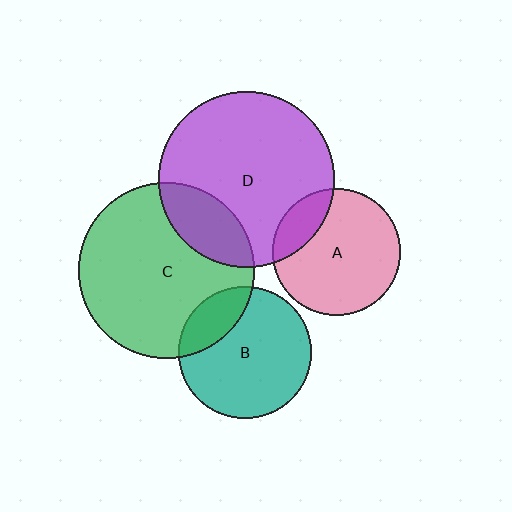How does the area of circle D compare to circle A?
Approximately 1.9 times.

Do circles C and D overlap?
Yes.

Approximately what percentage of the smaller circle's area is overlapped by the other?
Approximately 20%.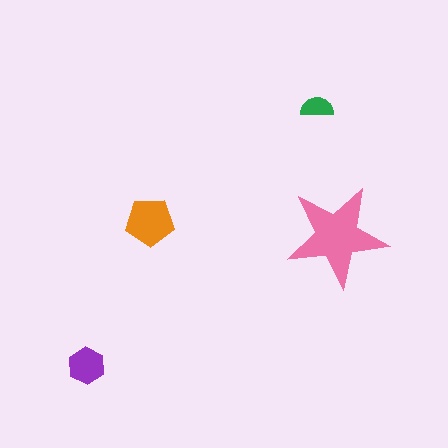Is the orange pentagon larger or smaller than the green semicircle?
Larger.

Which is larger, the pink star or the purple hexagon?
The pink star.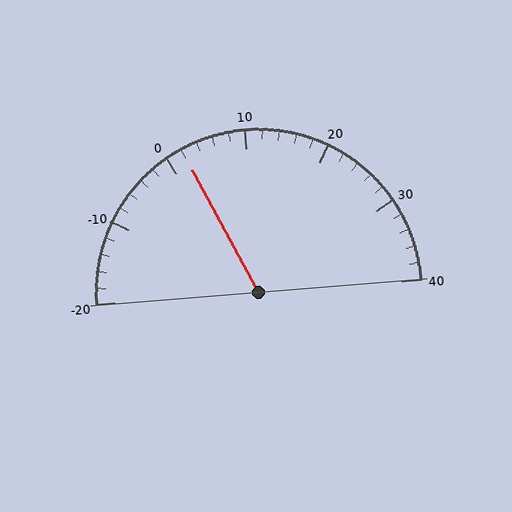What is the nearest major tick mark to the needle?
The nearest major tick mark is 0.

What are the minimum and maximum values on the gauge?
The gauge ranges from -20 to 40.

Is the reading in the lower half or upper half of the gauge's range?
The reading is in the lower half of the range (-20 to 40).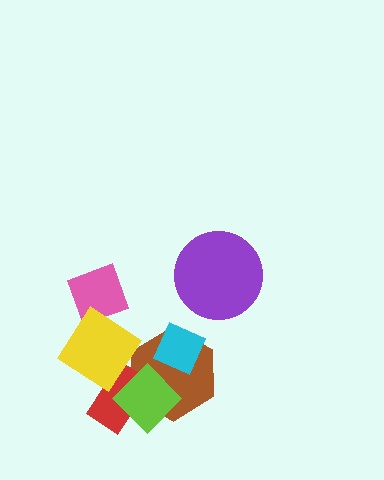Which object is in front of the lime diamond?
The yellow diamond is in front of the lime diamond.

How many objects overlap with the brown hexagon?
4 objects overlap with the brown hexagon.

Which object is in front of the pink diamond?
The yellow diamond is in front of the pink diamond.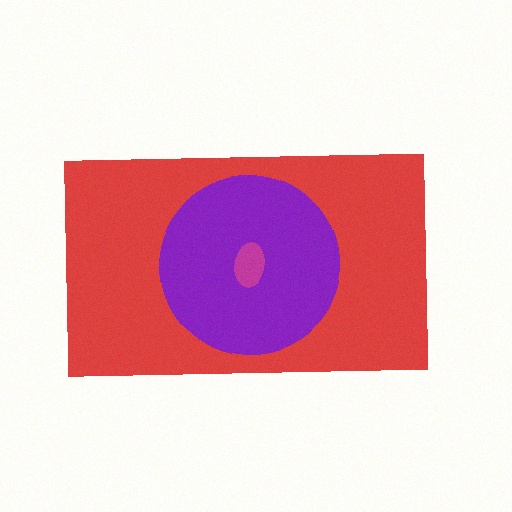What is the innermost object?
The magenta ellipse.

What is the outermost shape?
The red rectangle.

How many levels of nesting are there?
3.